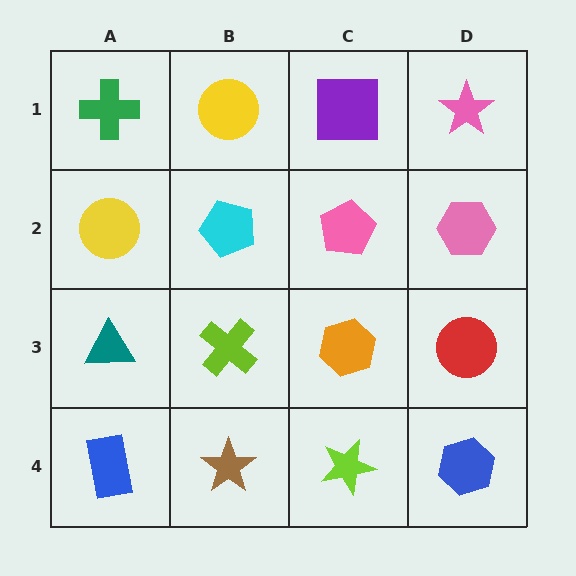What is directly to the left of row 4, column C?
A brown star.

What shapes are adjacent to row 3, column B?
A cyan pentagon (row 2, column B), a brown star (row 4, column B), a teal triangle (row 3, column A), an orange hexagon (row 3, column C).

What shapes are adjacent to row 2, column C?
A purple square (row 1, column C), an orange hexagon (row 3, column C), a cyan pentagon (row 2, column B), a pink hexagon (row 2, column D).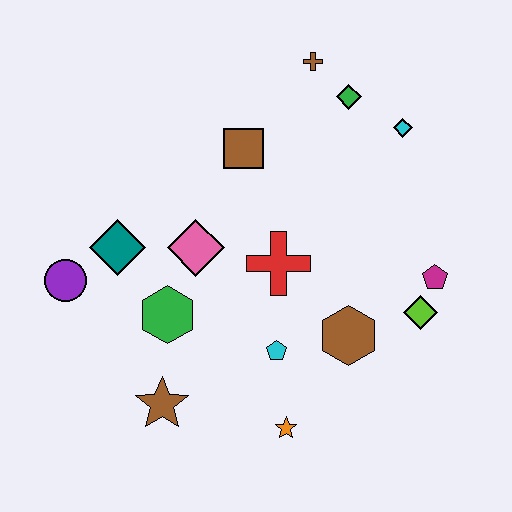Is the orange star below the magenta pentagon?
Yes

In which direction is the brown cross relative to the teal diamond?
The brown cross is to the right of the teal diamond.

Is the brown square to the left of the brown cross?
Yes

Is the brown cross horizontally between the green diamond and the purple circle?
Yes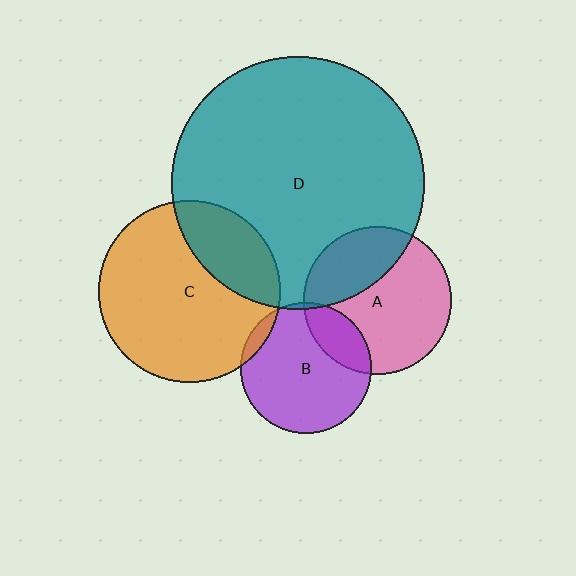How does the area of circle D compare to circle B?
Approximately 3.8 times.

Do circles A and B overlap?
Yes.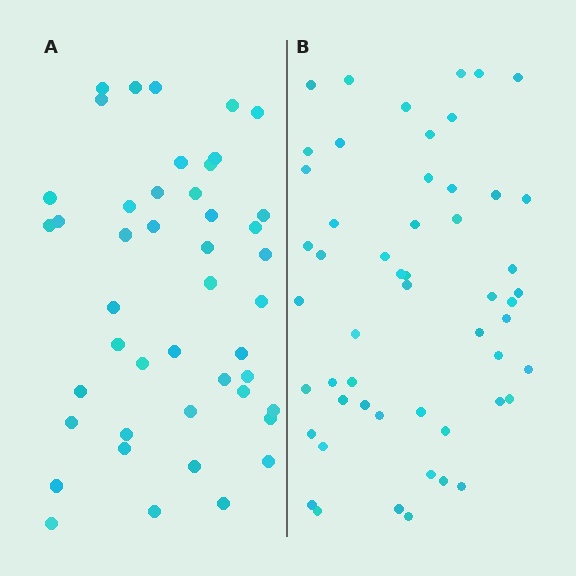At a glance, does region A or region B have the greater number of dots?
Region B (the right region) has more dots.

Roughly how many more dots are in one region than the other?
Region B has roughly 8 or so more dots than region A.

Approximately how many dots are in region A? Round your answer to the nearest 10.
About 40 dots. (The exact count is 45, which rounds to 40.)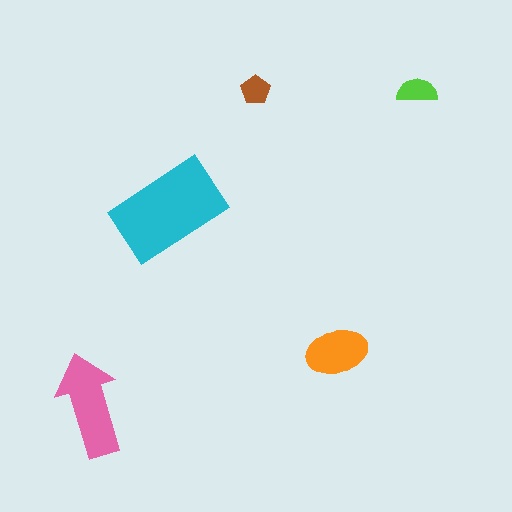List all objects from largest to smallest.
The cyan rectangle, the pink arrow, the orange ellipse, the lime semicircle, the brown pentagon.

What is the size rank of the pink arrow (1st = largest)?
2nd.